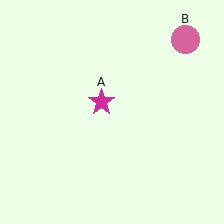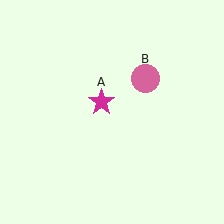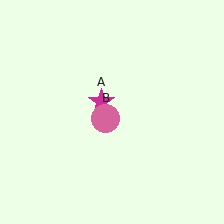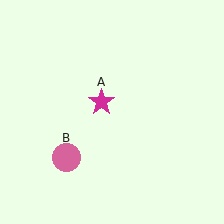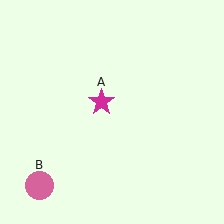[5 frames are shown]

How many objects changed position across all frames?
1 object changed position: pink circle (object B).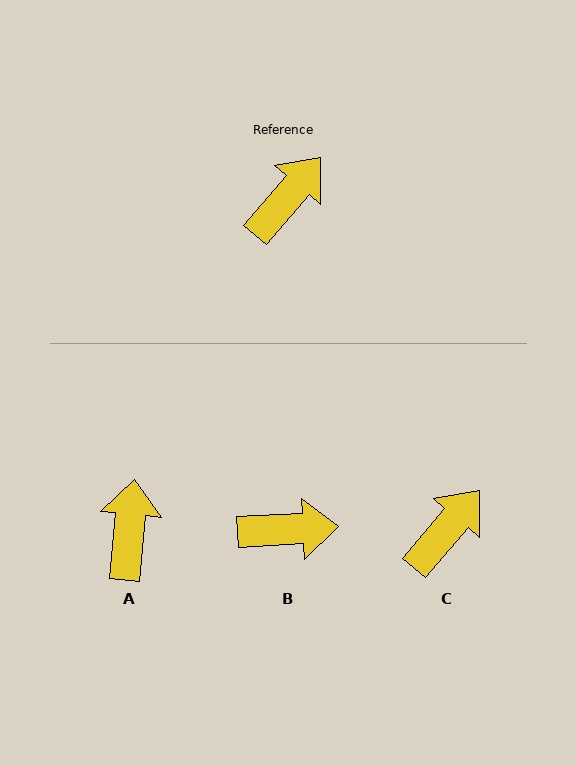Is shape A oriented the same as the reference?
No, it is off by about 35 degrees.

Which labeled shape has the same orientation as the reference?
C.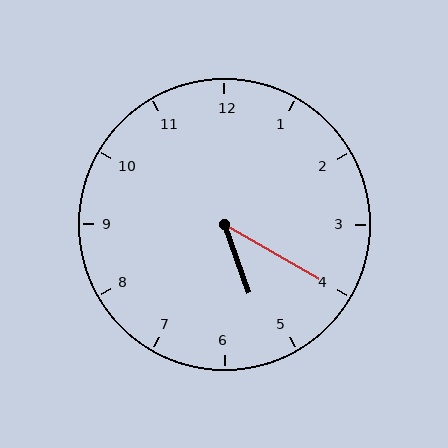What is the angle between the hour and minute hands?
Approximately 40 degrees.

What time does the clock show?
5:20.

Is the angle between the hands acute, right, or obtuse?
It is acute.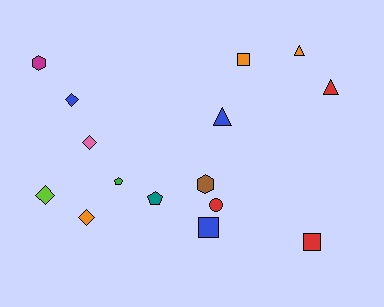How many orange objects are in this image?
There are 3 orange objects.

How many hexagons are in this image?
There are 2 hexagons.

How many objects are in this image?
There are 15 objects.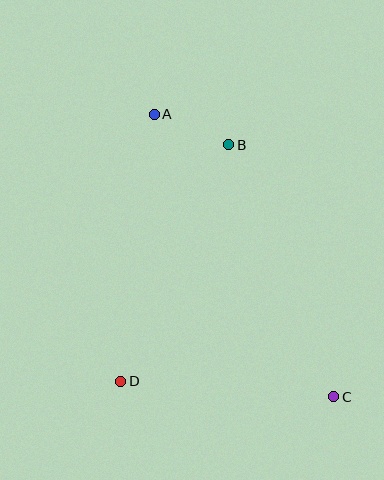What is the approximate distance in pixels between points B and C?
The distance between B and C is approximately 273 pixels.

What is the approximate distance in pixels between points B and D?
The distance between B and D is approximately 260 pixels.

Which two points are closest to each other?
Points A and B are closest to each other.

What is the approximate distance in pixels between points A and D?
The distance between A and D is approximately 269 pixels.